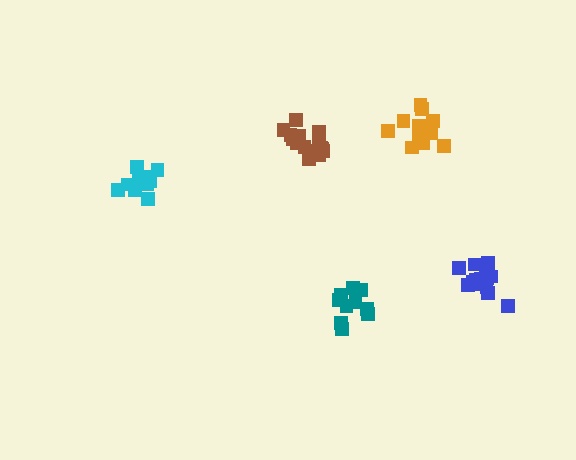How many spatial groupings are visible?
There are 5 spatial groupings.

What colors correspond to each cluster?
The clusters are colored: orange, brown, blue, teal, cyan.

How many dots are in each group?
Group 1: 11 dots, Group 2: 15 dots, Group 3: 14 dots, Group 4: 10 dots, Group 5: 11 dots (61 total).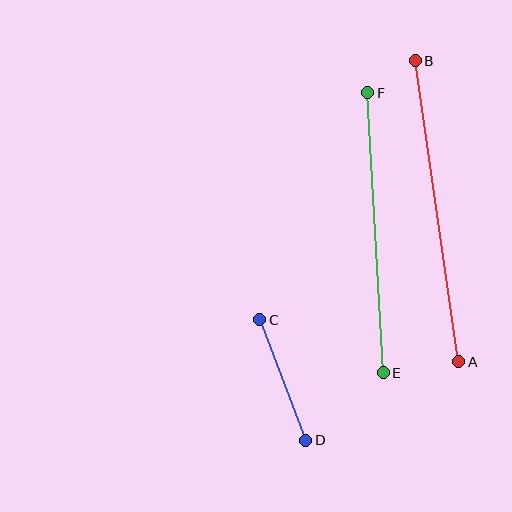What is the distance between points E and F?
The distance is approximately 281 pixels.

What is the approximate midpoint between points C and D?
The midpoint is at approximately (283, 380) pixels.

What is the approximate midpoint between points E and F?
The midpoint is at approximately (376, 233) pixels.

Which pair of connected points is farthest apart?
Points A and B are farthest apart.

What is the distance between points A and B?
The distance is approximately 304 pixels.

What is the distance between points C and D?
The distance is approximately 129 pixels.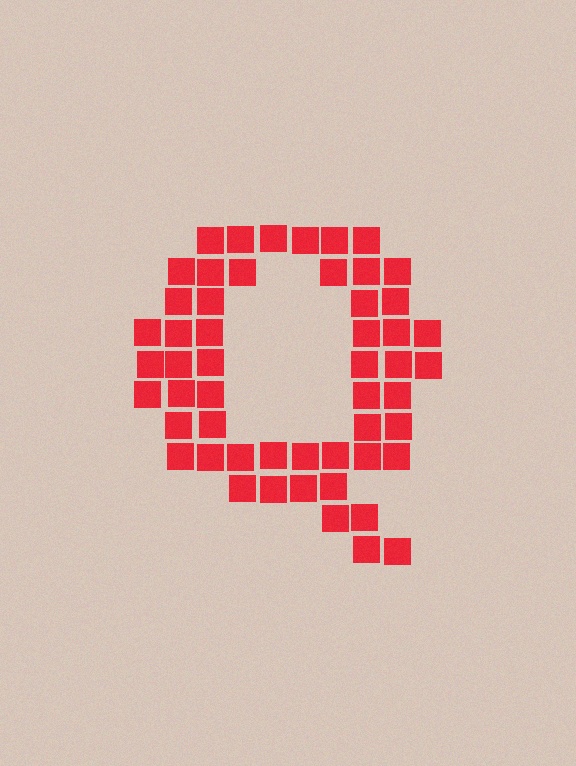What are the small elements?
The small elements are squares.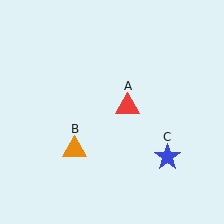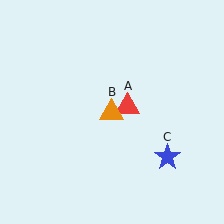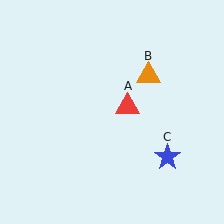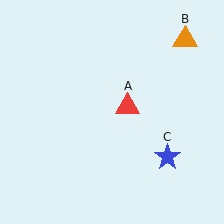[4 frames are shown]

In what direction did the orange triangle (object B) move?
The orange triangle (object B) moved up and to the right.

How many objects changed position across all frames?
1 object changed position: orange triangle (object B).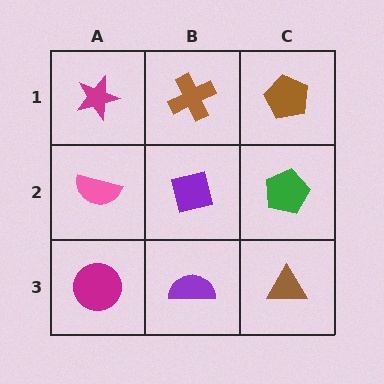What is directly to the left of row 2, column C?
A purple square.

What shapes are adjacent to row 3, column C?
A green pentagon (row 2, column C), a purple semicircle (row 3, column B).